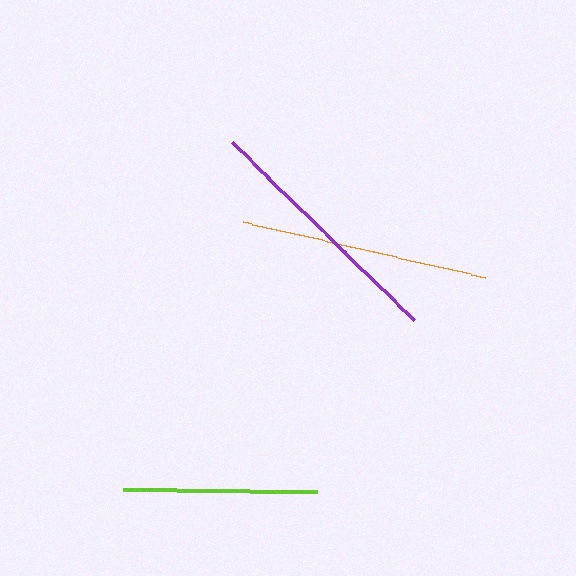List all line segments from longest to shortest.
From longest to shortest: purple, orange, lime.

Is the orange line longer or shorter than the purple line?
The purple line is longer than the orange line.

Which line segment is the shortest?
The lime line is the shortest at approximately 194 pixels.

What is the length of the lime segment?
The lime segment is approximately 194 pixels long.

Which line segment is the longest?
The purple line is the longest at approximately 254 pixels.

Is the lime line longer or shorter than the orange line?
The orange line is longer than the lime line.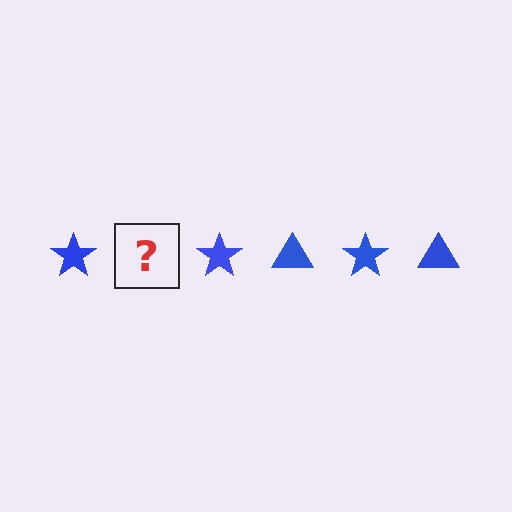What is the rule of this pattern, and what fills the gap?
The rule is that the pattern cycles through star, triangle shapes in blue. The gap should be filled with a blue triangle.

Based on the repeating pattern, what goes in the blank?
The blank should be a blue triangle.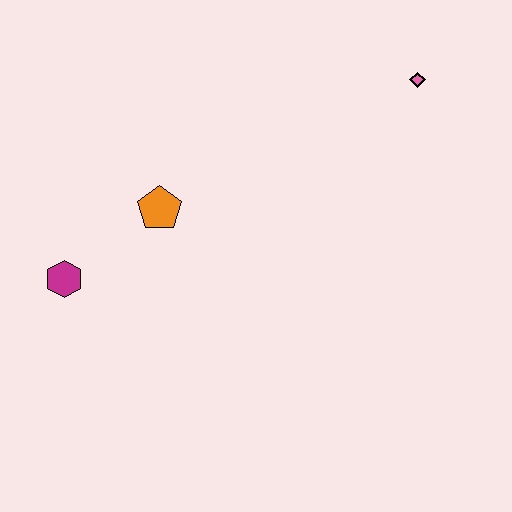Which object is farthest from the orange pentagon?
The pink diamond is farthest from the orange pentagon.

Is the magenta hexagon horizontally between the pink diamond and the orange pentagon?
No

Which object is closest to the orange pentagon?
The magenta hexagon is closest to the orange pentagon.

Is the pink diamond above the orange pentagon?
Yes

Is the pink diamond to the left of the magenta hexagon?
No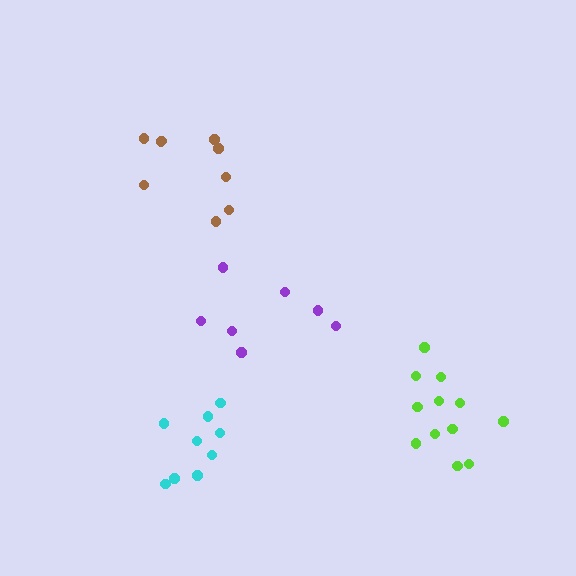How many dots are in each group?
Group 1: 7 dots, Group 2: 12 dots, Group 3: 9 dots, Group 4: 9 dots (37 total).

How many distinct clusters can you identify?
There are 4 distinct clusters.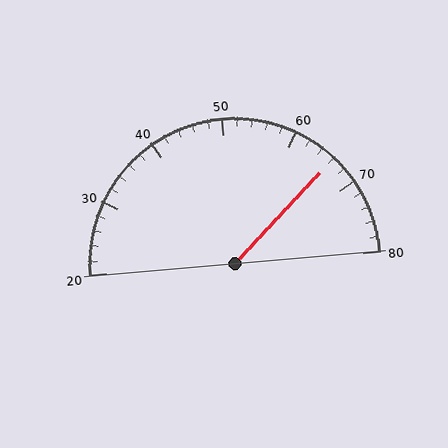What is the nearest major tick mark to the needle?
The nearest major tick mark is 70.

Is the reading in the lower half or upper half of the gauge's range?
The reading is in the upper half of the range (20 to 80).